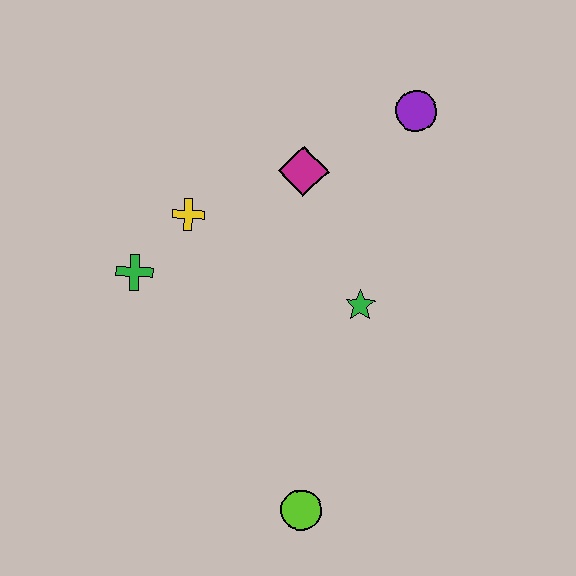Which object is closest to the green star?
The magenta diamond is closest to the green star.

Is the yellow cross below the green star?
No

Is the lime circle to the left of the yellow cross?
No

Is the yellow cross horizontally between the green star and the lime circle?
No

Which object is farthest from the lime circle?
The purple circle is farthest from the lime circle.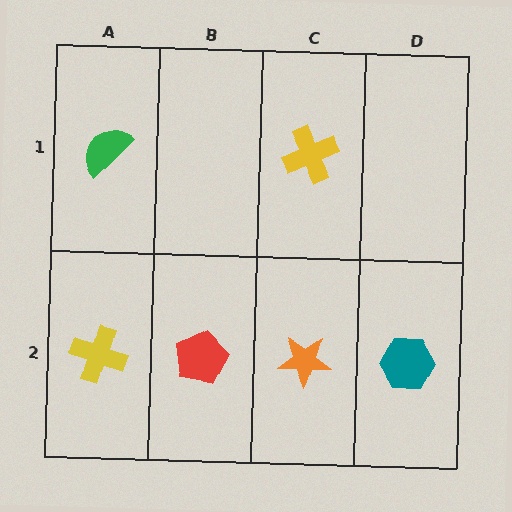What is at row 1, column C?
A yellow cross.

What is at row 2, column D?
A teal hexagon.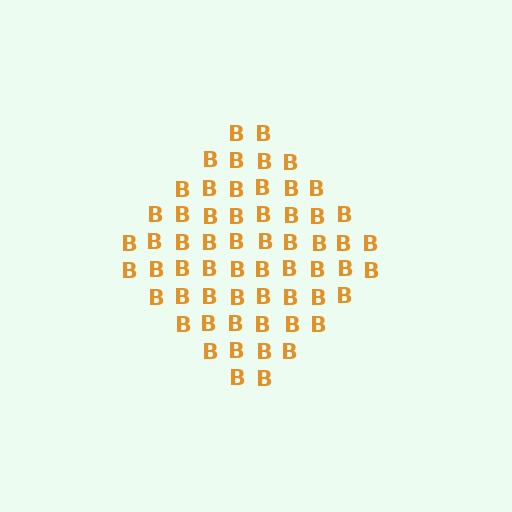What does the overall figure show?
The overall figure shows a diamond.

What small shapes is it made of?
It is made of small letter B's.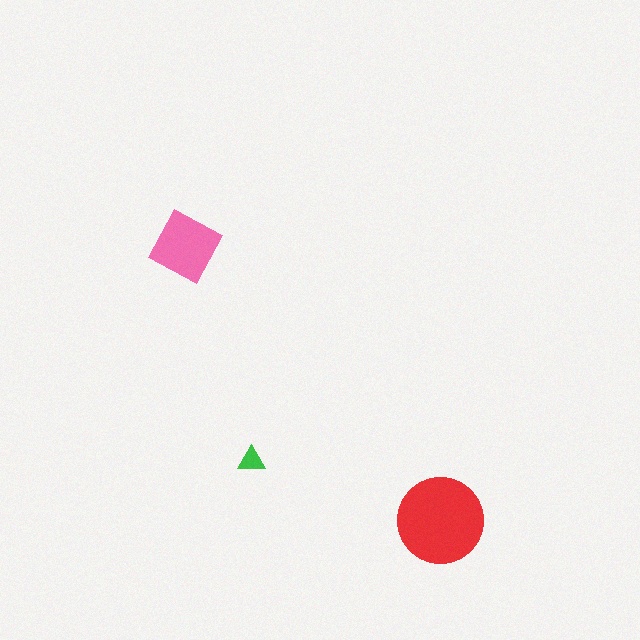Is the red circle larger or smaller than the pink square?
Larger.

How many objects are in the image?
There are 3 objects in the image.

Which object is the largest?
The red circle.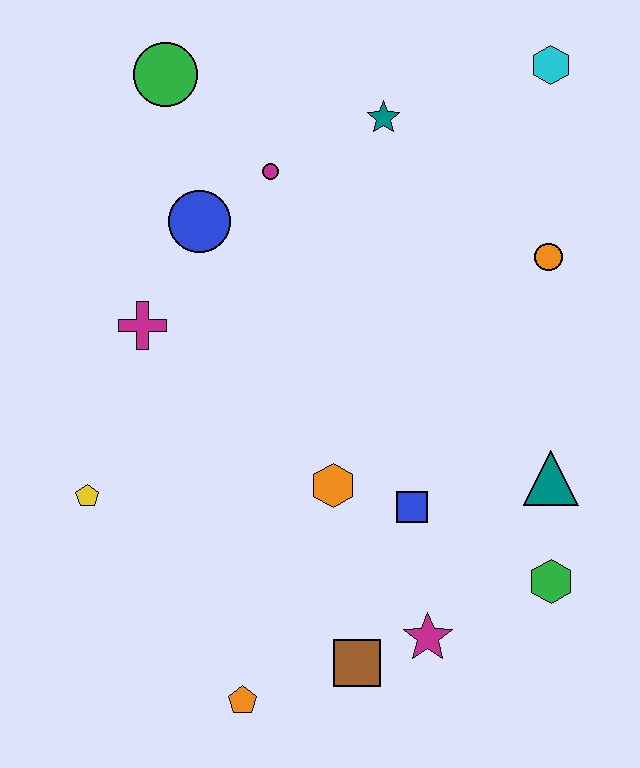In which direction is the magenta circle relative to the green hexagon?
The magenta circle is above the green hexagon.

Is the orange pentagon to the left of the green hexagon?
Yes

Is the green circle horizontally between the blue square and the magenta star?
No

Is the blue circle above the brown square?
Yes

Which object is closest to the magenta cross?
The blue circle is closest to the magenta cross.